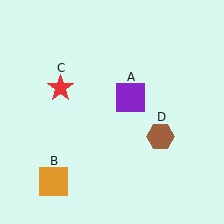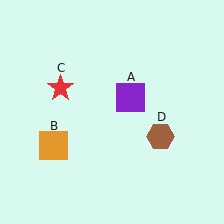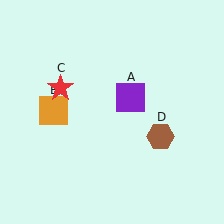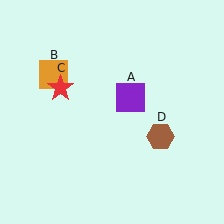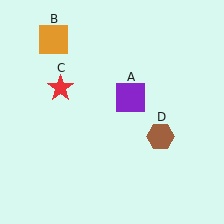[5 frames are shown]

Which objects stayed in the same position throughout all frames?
Purple square (object A) and red star (object C) and brown hexagon (object D) remained stationary.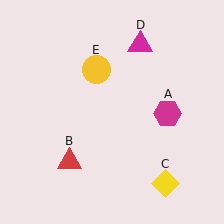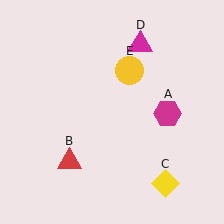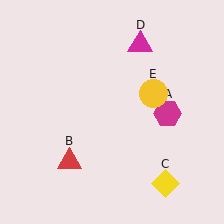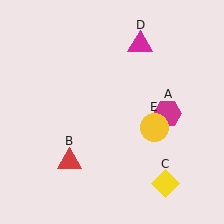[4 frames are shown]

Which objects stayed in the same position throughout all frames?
Magenta hexagon (object A) and red triangle (object B) and yellow diamond (object C) and magenta triangle (object D) remained stationary.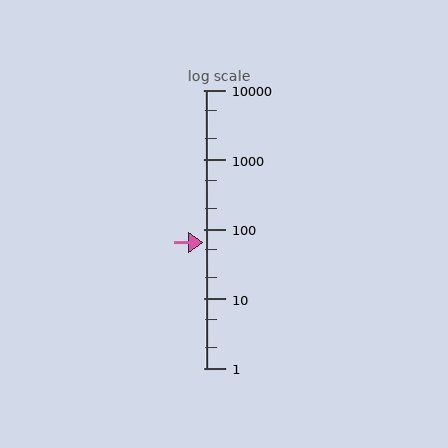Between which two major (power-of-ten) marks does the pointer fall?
The pointer is between 10 and 100.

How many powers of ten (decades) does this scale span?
The scale spans 4 decades, from 1 to 10000.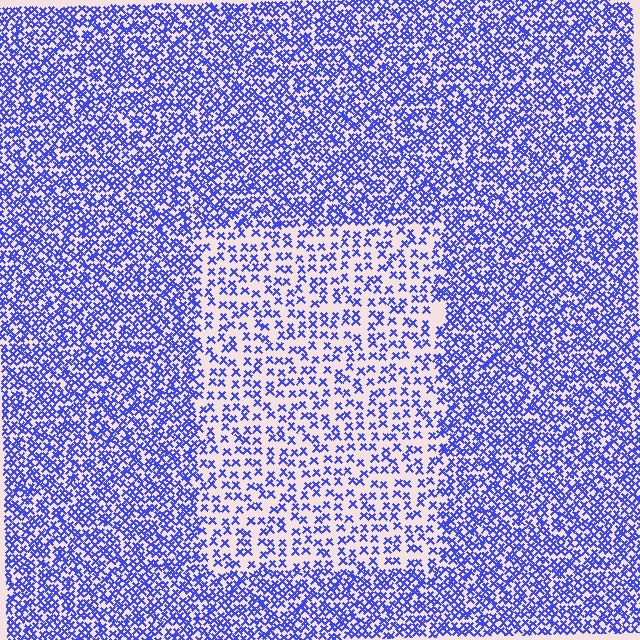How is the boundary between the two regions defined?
The boundary is defined by a change in element density (approximately 2.1x ratio). All elements are the same color, size, and shape.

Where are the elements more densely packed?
The elements are more densely packed outside the rectangle boundary.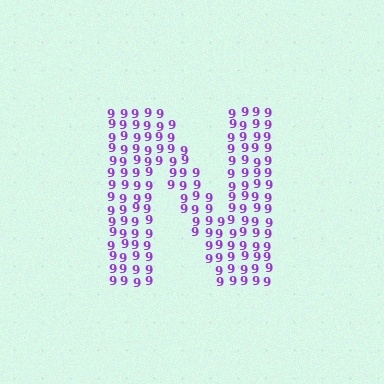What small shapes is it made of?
It is made of small digit 9's.